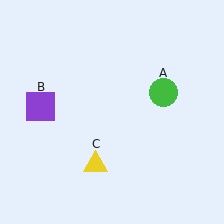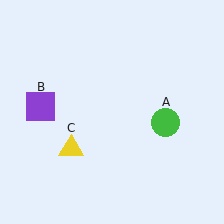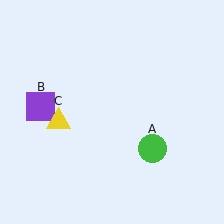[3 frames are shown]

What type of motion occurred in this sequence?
The green circle (object A), yellow triangle (object C) rotated clockwise around the center of the scene.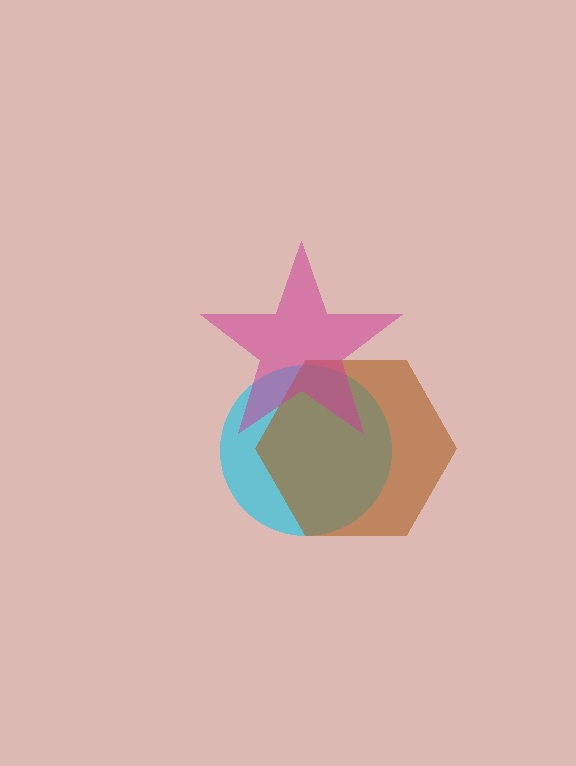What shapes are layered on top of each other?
The layered shapes are: a cyan circle, a brown hexagon, a magenta star.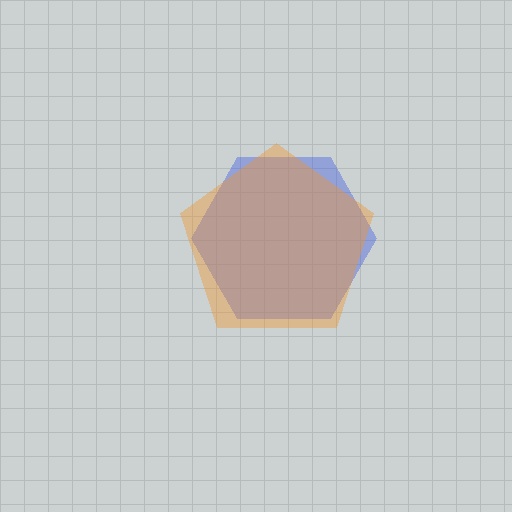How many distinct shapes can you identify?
There are 2 distinct shapes: a blue hexagon, an orange pentagon.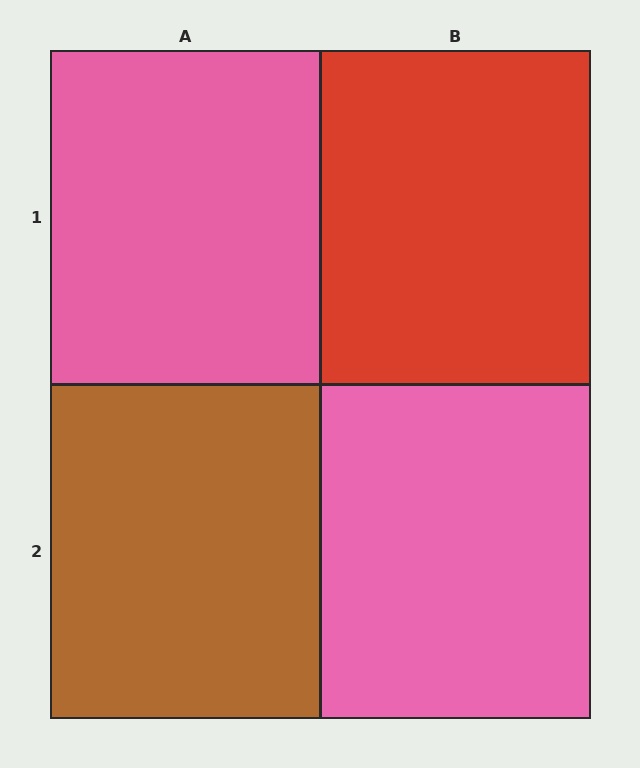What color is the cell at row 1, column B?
Red.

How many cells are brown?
1 cell is brown.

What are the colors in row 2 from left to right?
Brown, pink.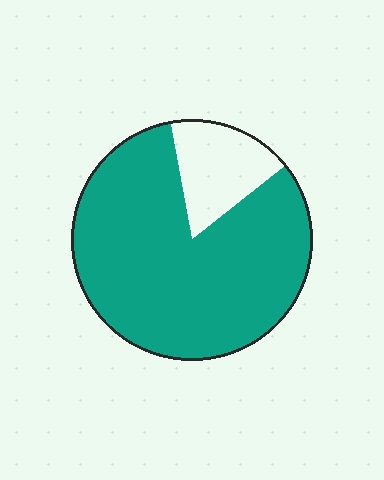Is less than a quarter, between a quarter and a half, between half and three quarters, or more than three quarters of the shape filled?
More than three quarters.